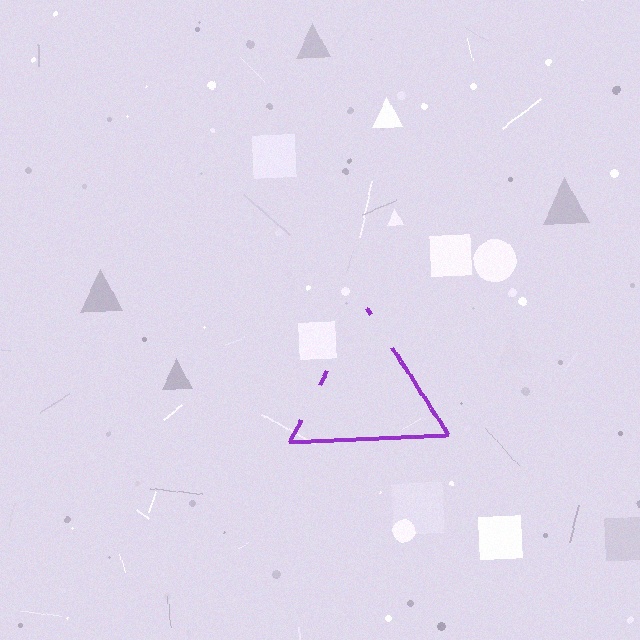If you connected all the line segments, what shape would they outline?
They would outline a triangle.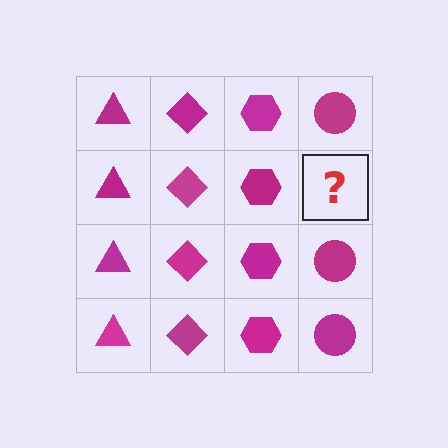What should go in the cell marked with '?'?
The missing cell should contain a magenta circle.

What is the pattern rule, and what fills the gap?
The rule is that each column has a consistent shape. The gap should be filled with a magenta circle.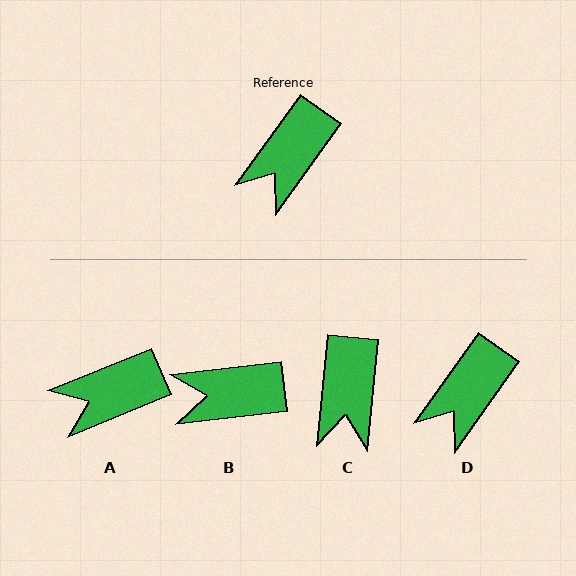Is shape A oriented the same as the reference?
No, it is off by about 32 degrees.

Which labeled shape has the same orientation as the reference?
D.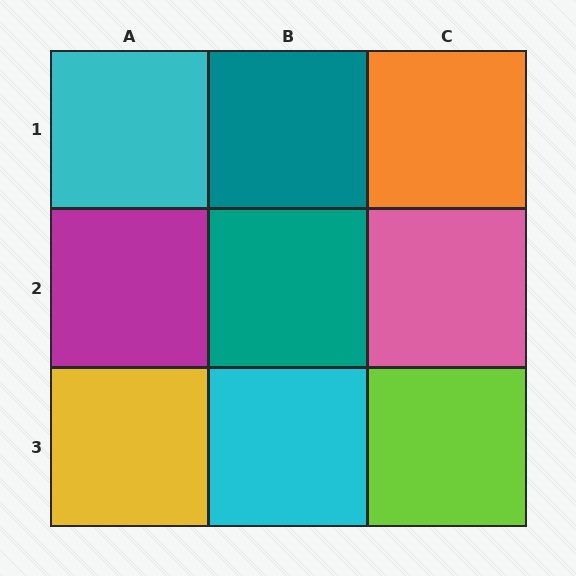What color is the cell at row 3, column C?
Lime.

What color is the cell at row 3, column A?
Yellow.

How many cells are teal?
2 cells are teal.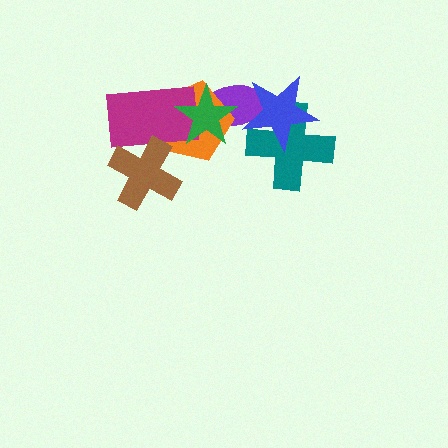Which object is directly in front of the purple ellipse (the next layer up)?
The orange pentagon is directly in front of the purple ellipse.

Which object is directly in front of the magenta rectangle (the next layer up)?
The green star is directly in front of the magenta rectangle.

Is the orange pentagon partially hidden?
Yes, it is partially covered by another shape.